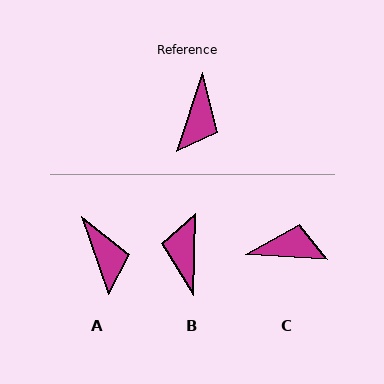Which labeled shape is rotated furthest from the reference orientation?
B, about 163 degrees away.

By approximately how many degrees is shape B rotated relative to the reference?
Approximately 163 degrees clockwise.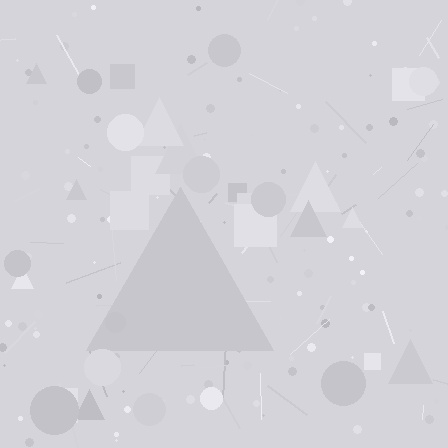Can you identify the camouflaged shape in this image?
The camouflaged shape is a triangle.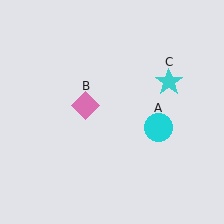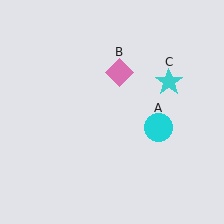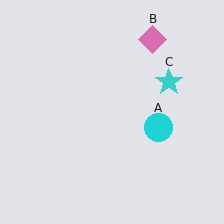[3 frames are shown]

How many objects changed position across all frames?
1 object changed position: pink diamond (object B).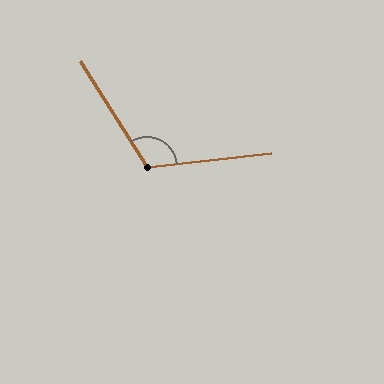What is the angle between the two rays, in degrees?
Approximately 116 degrees.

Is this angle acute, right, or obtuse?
It is obtuse.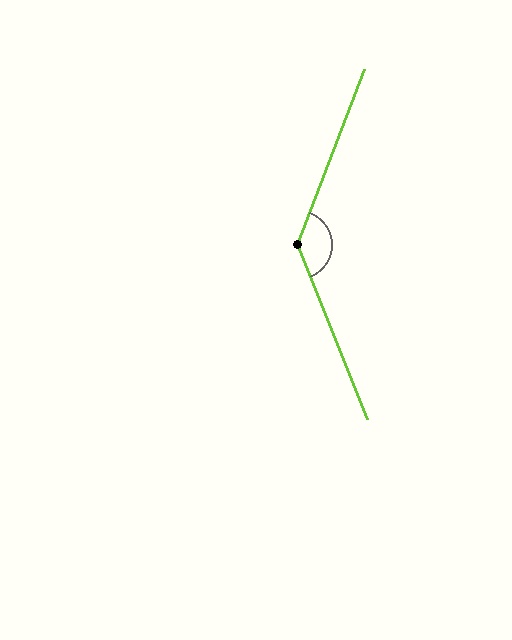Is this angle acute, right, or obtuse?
It is obtuse.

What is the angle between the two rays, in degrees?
Approximately 138 degrees.